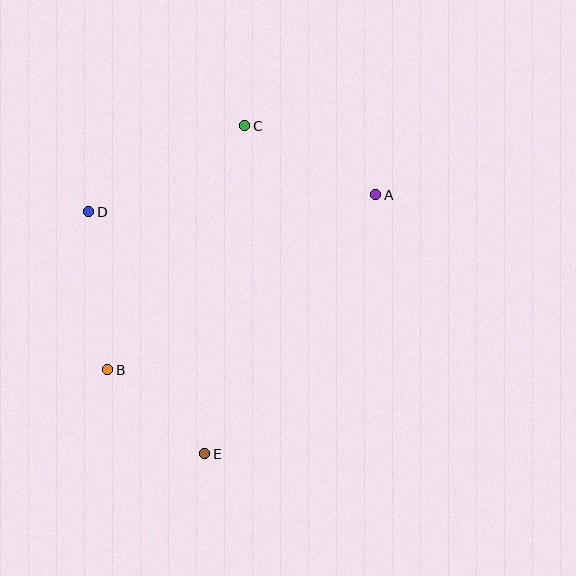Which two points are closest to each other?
Points B and E are closest to each other.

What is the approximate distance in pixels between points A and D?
The distance between A and D is approximately 288 pixels.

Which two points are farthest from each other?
Points C and E are farthest from each other.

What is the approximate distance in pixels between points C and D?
The distance between C and D is approximately 178 pixels.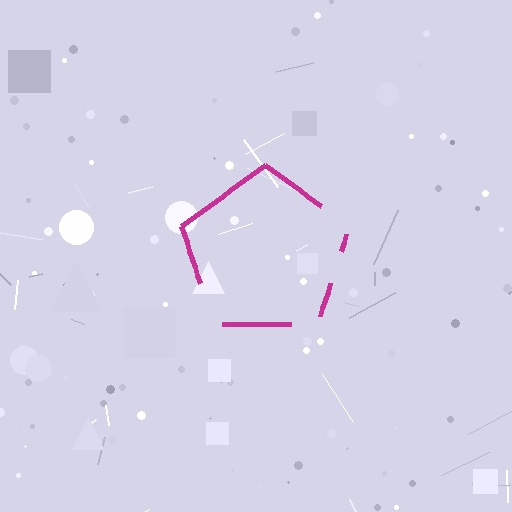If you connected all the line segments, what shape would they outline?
They would outline a pentagon.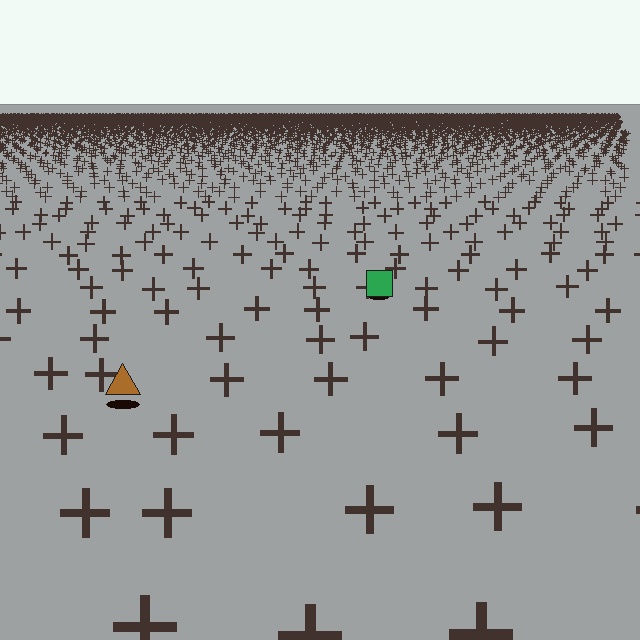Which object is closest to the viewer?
The brown triangle is closest. The texture marks near it are larger and more spread out.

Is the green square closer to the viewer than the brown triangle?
No. The brown triangle is closer — you can tell from the texture gradient: the ground texture is coarser near it.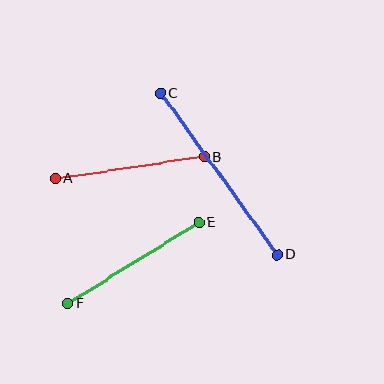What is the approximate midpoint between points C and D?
The midpoint is at approximately (219, 174) pixels.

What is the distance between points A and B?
The distance is approximately 151 pixels.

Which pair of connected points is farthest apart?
Points C and D are farthest apart.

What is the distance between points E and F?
The distance is approximately 154 pixels.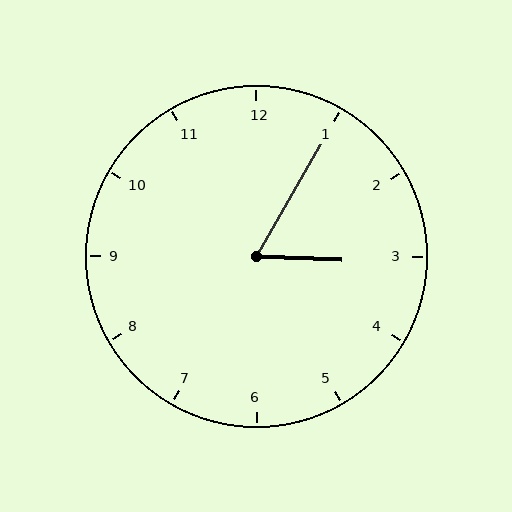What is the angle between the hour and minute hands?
Approximately 62 degrees.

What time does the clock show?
3:05.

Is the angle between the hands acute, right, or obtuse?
It is acute.